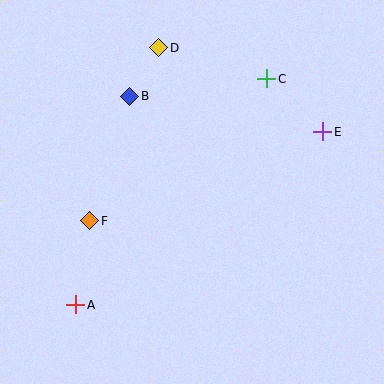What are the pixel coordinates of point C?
Point C is at (267, 79).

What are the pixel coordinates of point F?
Point F is at (90, 221).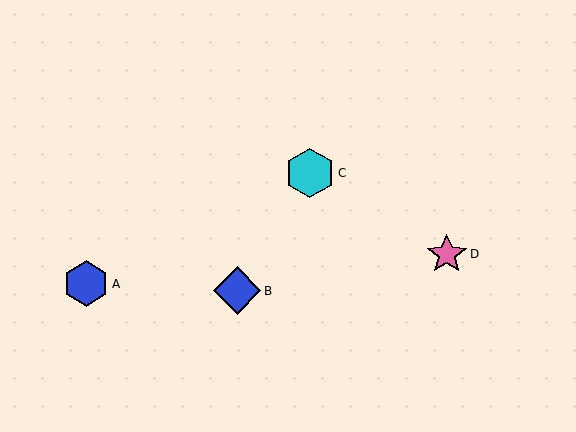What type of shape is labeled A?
Shape A is a blue hexagon.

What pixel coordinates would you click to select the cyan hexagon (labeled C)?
Click at (310, 173) to select the cyan hexagon C.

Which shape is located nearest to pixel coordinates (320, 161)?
The cyan hexagon (labeled C) at (310, 173) is nearest to that location.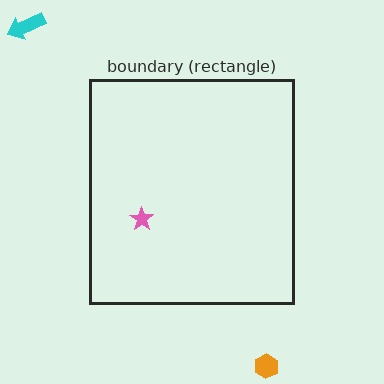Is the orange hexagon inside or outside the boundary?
Outside.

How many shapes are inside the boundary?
1 inside, 2 outside.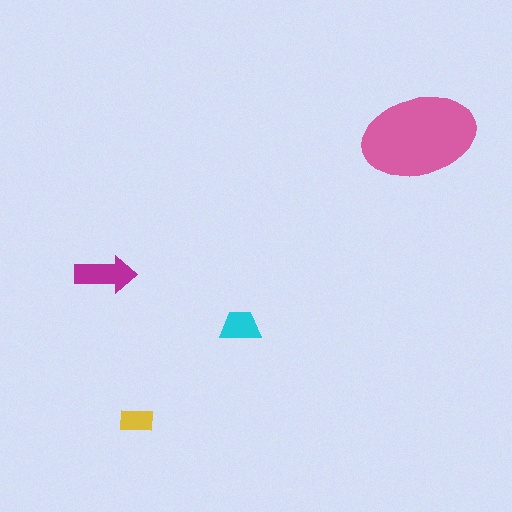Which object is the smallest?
The yellow rectangle.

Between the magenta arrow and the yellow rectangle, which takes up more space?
The magenta arrow.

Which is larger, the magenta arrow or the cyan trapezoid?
The magenta arrow.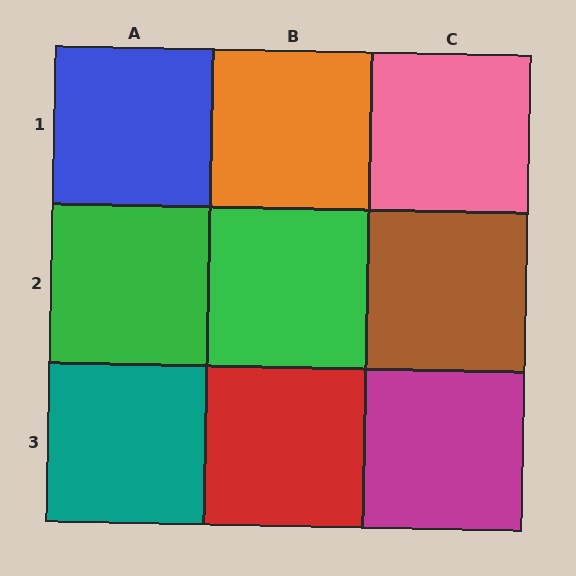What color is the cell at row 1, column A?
Blue.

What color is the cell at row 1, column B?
Orange.